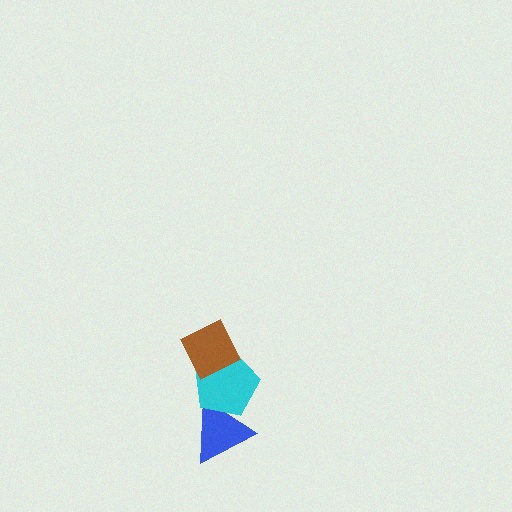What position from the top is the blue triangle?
The blue triangle is 3rd from the top.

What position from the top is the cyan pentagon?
The cyan pentagon is 2nd from the top.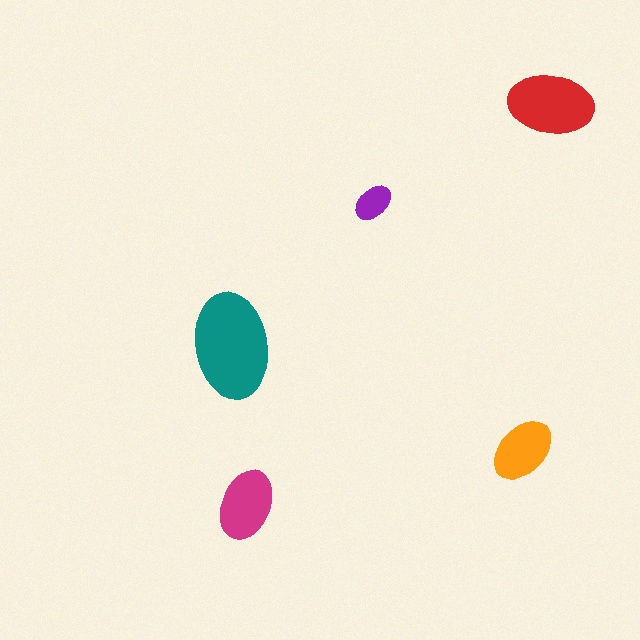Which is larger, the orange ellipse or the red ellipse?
The red one.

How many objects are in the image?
There are 5 objects in the image.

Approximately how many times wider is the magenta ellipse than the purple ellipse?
About 2 times wider.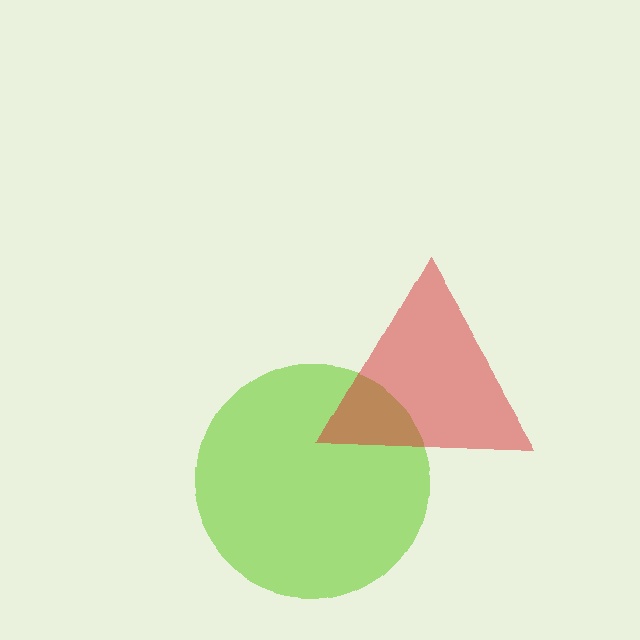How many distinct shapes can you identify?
There are 2 distinct shapes: a lime circle, a red triangle.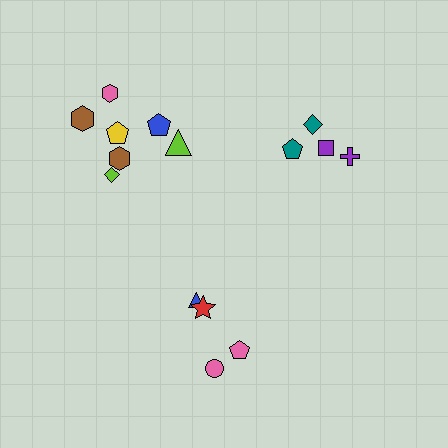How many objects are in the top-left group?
There are 7 objects.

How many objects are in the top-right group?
There are 4 objects.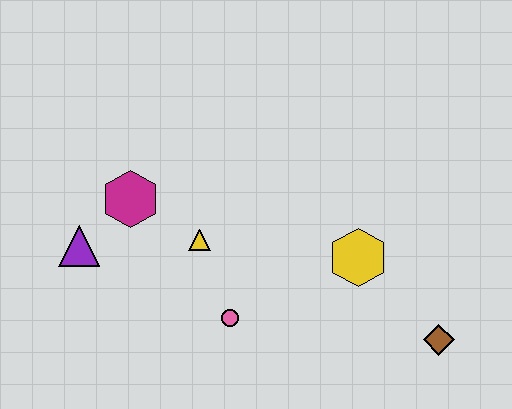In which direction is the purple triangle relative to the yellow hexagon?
The purple triangle is to the left of the yellow hexagon.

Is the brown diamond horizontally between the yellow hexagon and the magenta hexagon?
No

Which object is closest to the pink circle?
The yellow triangle is closest to the pink circle.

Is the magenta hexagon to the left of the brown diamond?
Yes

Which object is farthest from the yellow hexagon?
The purple triangle is farthest from the yellow hexagon.